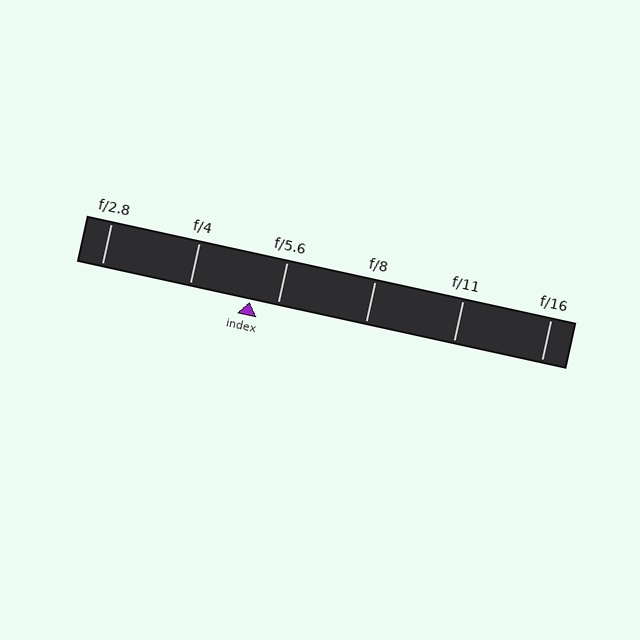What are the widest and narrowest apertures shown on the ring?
The widest aperture shown is f/2.8 and the narrowest is f/16.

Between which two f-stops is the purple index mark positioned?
The index mark is between f/4 and f/5.6.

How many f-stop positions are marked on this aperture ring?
There are 6 f-stop positions marked.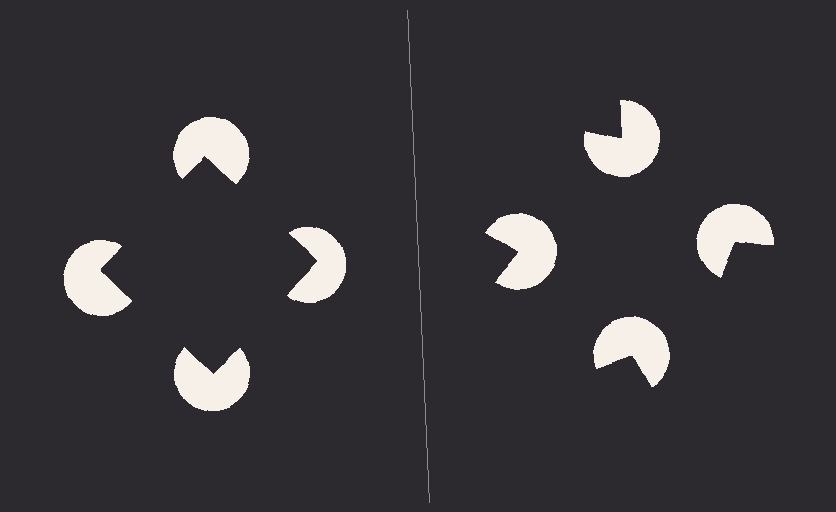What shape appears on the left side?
An illusory square.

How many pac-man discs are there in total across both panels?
8 — 4 on each side.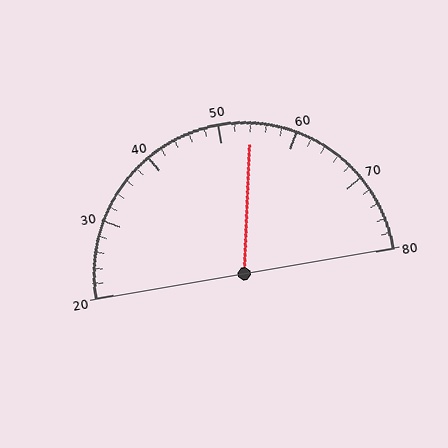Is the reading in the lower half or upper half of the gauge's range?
The reading is in the upper half of the range (20 to 80).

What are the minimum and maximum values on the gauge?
The gauge ranges from 20 to 80.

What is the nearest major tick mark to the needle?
The nearest major tick mark is 50.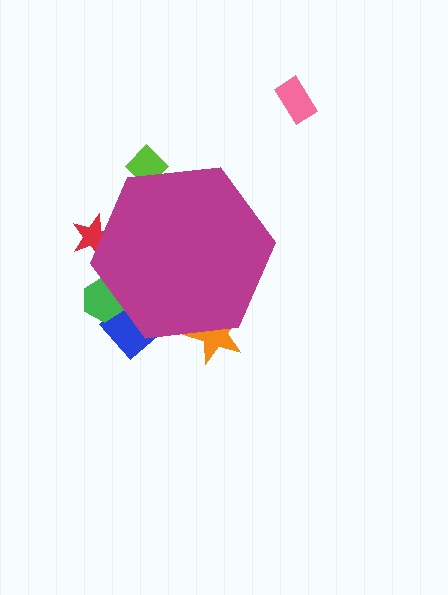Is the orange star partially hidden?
Yes, the orange star is partially hidden behind the magenta hexagon.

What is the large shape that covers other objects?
A magenta hexagon.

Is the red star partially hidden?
Yes, the red star is partially hidden behind the magenta hexagon.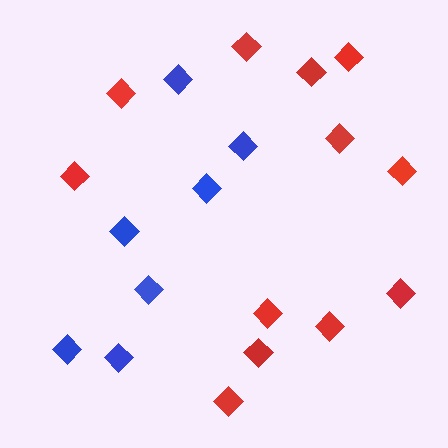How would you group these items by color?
There are 2 groups: one group of blue diamonds (7) and one group of red diamonds (12).